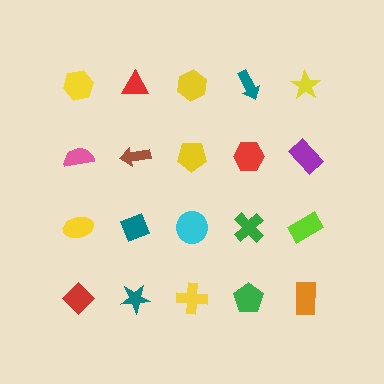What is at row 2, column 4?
A red hexagon.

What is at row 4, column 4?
A green pentagon.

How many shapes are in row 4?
5 shapes.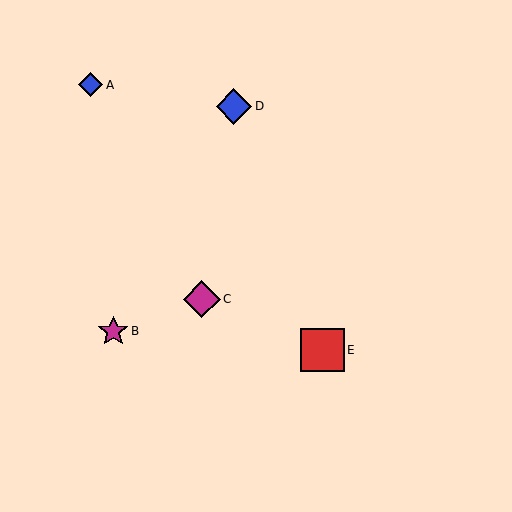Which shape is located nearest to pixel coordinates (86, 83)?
The blue diamond (labeled A) at (91, 85) is nearest to that location.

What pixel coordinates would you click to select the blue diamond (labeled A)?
Click at (91, 85) to select the blue diamond A.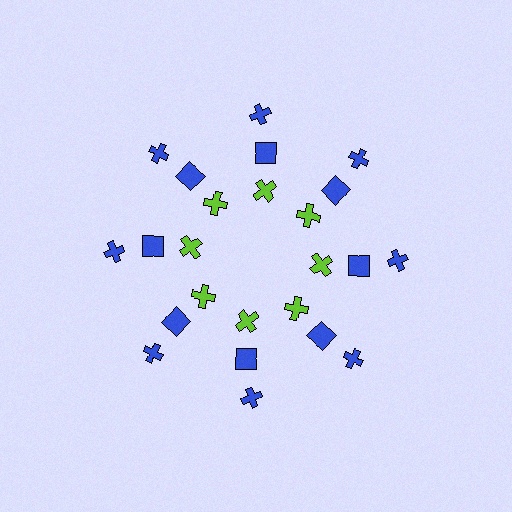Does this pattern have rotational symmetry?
Yes, this pattern has 8-fold rotational symmetry. It looks the same after rotating 45 degrees around the center.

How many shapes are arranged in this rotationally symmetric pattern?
There are 24 shapes, arranged in 8 groups of 3.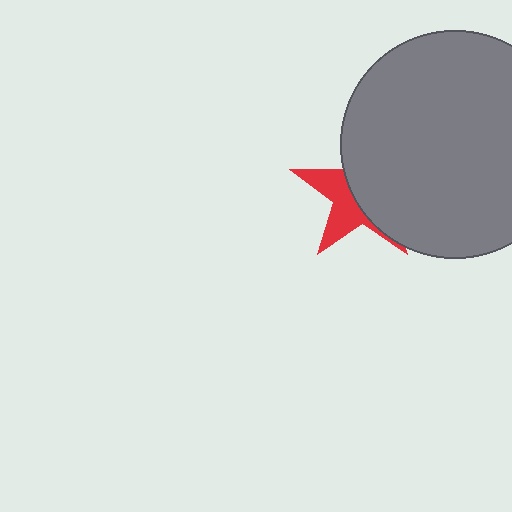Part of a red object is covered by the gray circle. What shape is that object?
It is a star.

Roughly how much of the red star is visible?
A small part of it is visible (roughly 39%).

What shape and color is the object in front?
The object in front is a gray circle.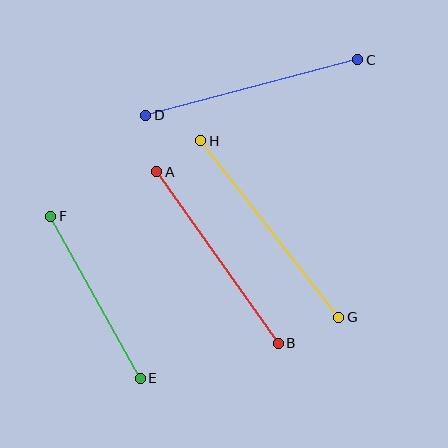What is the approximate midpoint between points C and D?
The midpoint is at approximately (252, 87) pixels.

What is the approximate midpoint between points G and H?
The midpoint is at approximately (270, 229) pixels.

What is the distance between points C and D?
The distance is approximately 219 pixels.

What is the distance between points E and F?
The distance is approximately 185 pixels.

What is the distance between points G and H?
The distance is approximately 224 pixels.